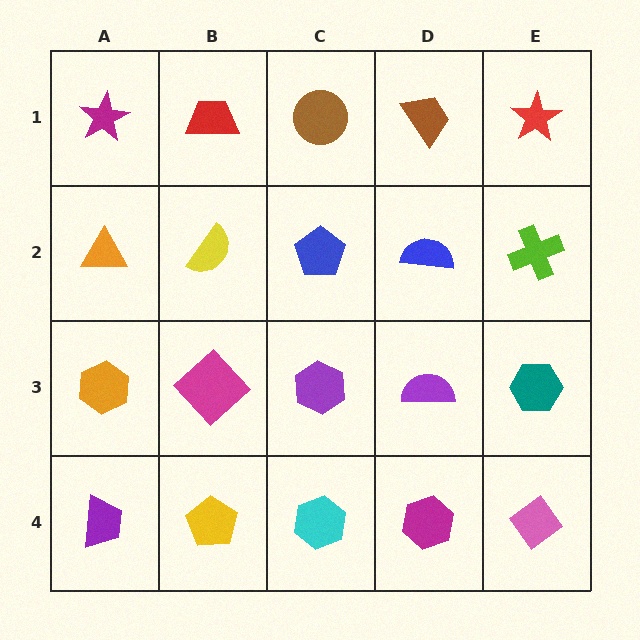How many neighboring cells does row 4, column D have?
3.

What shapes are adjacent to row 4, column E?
A teal hexagon (row 3, column E), a magenta hexagon (row 4, column D).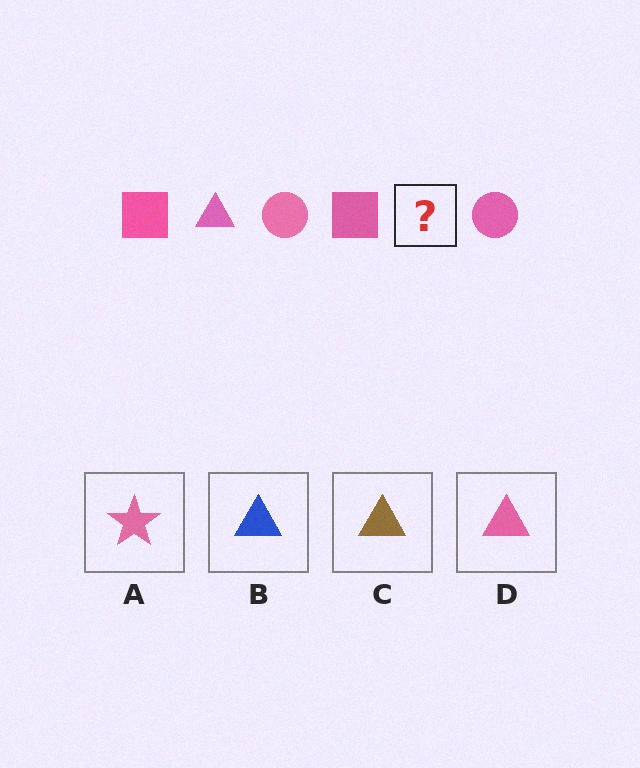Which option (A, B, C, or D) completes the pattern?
D.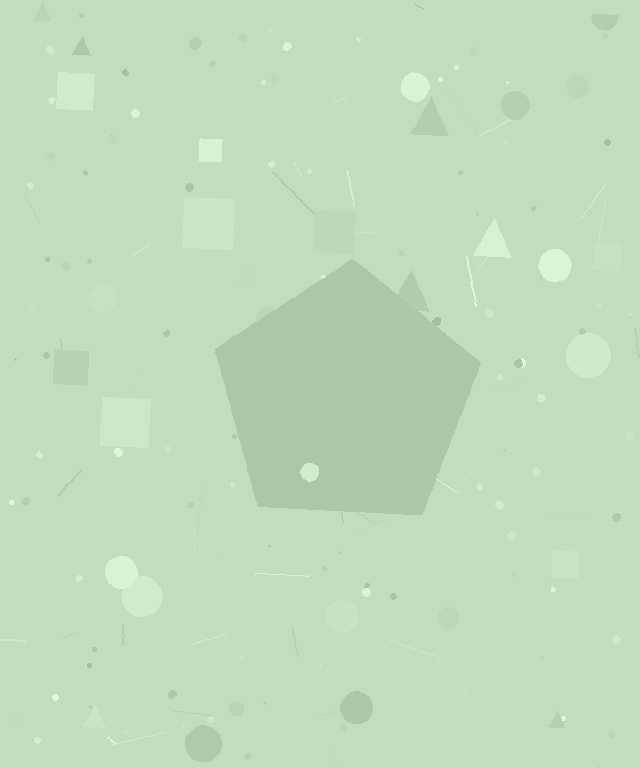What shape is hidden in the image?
A pentagon is hidden in the image.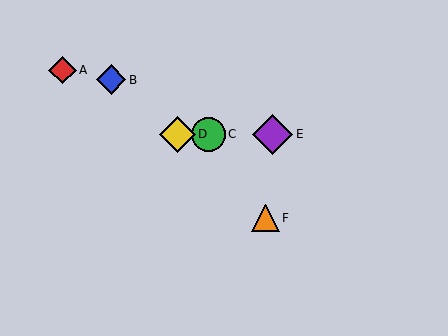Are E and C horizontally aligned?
Yes, both are at y≈134.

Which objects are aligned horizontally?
Objects C, D, E are aligned horizontally.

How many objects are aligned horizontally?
3 objects (C, D, E) are aligned horizontally.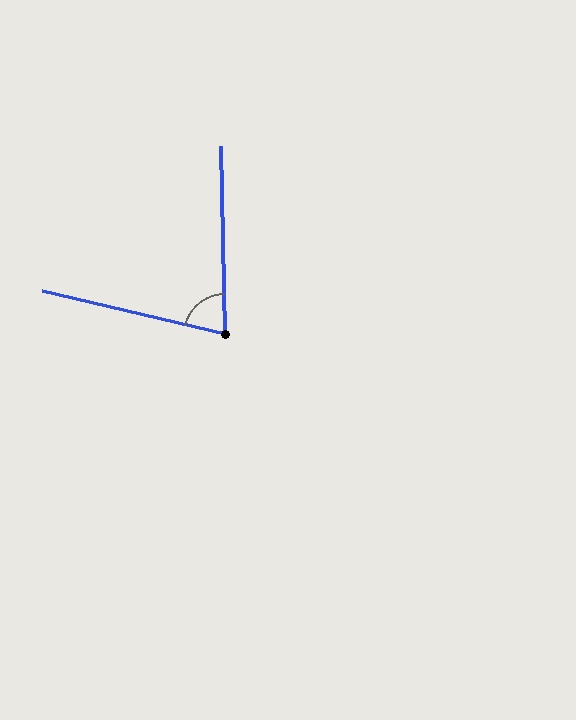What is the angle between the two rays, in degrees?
Approximately 76 degrees.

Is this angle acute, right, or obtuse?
It is acute.